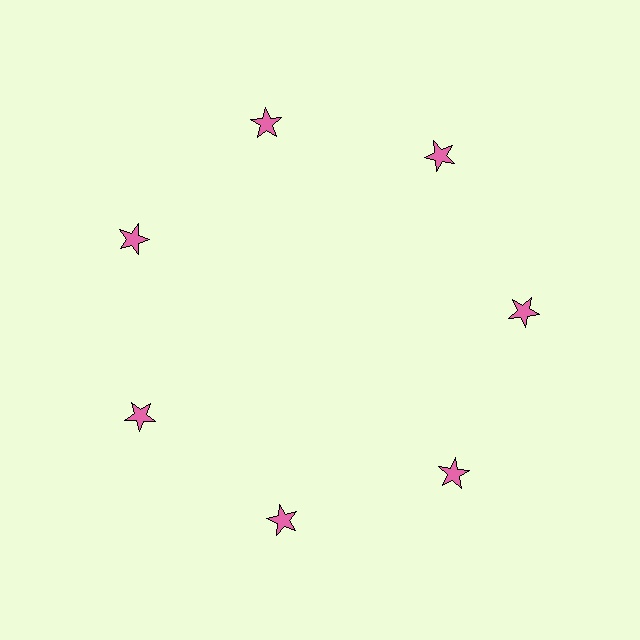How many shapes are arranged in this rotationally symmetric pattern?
There are 7 shapes, arranged in 7 groups of 1.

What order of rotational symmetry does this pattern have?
This pattern has 7-fold rotational symmetry.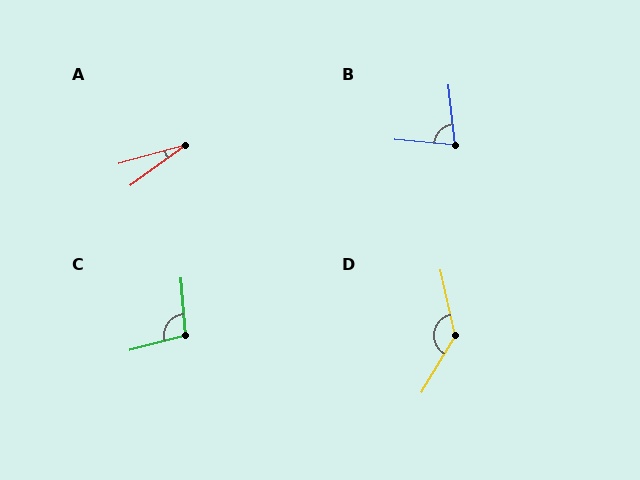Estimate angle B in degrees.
Approximately 79 degrees.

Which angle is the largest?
D, at approximately 137 degrees.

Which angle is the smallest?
A, at approximately 20 degrees.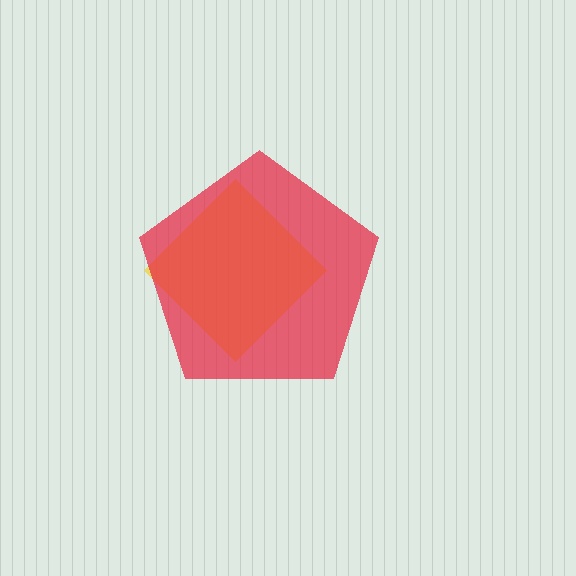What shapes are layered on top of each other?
The layered shapes are: a yellow diamond, a red pentagon.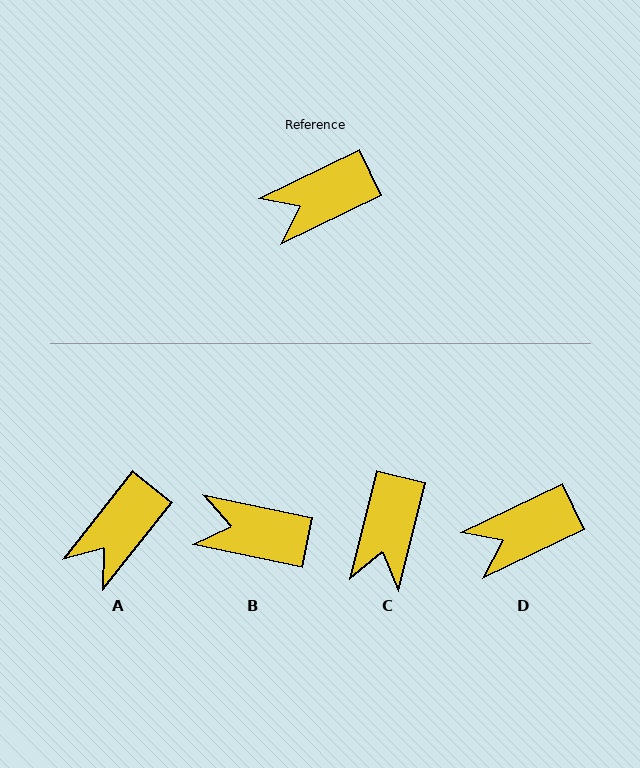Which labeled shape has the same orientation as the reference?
D.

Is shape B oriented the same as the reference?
No, it is off by about 38 degrees.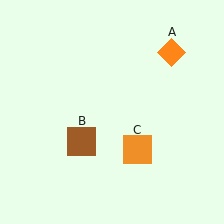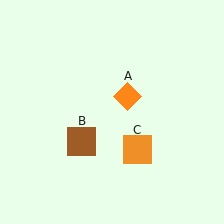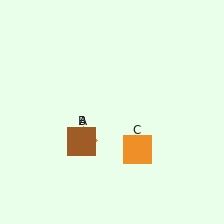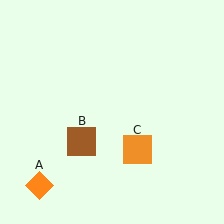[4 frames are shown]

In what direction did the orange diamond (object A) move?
The orange diamond (object A) moved down and to the left.